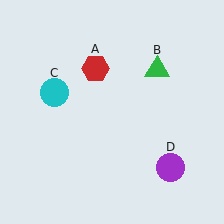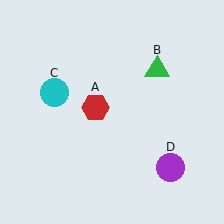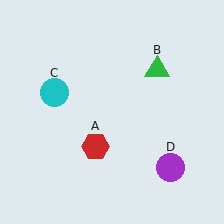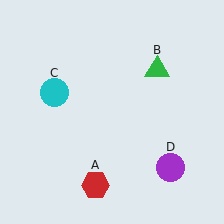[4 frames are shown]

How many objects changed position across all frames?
1 object changed position: red hexagon (object A).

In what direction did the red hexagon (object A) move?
The red hexagon (object A) moved down.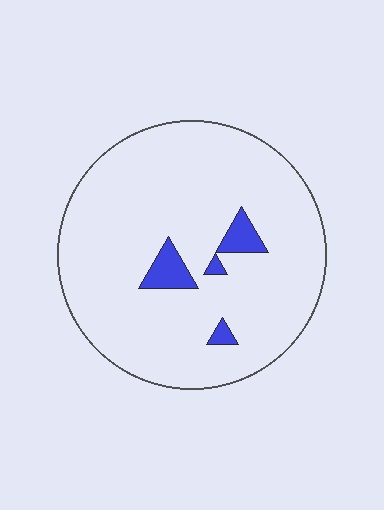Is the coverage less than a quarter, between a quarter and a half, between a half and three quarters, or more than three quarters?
Less than a quarter.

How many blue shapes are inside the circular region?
4.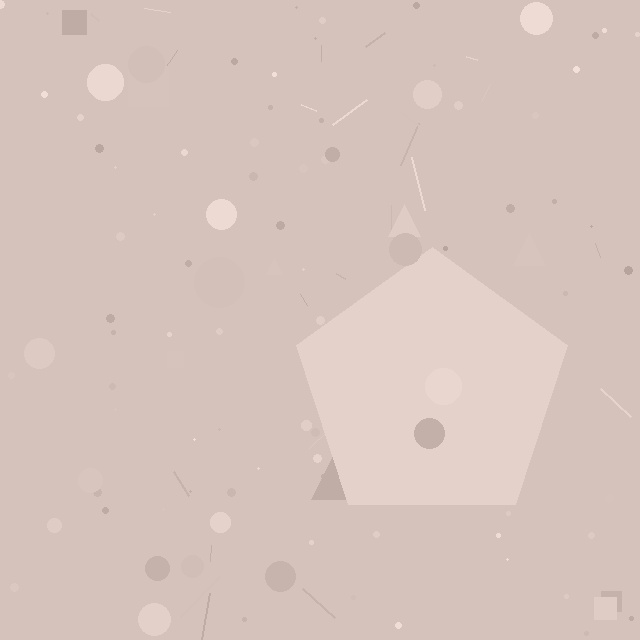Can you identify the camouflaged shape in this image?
The camouflaged shape is a pentagon.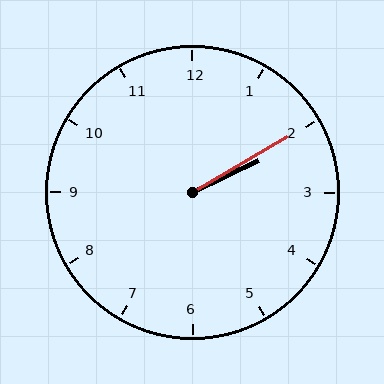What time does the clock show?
2:10.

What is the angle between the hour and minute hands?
Approximately 5 degrees.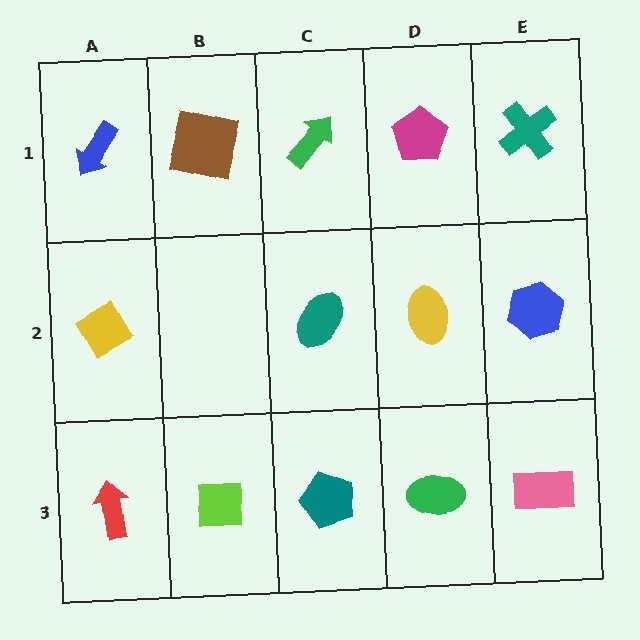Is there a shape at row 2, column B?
No, that cell is empty.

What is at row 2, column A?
A yellow diamond.